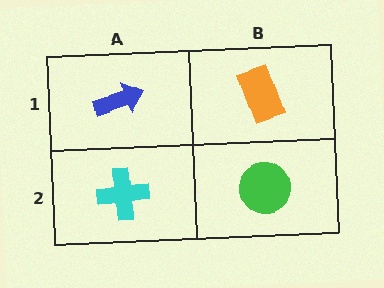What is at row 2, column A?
A cyan cross.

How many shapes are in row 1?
2 shapes.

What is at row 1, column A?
A blue arrow.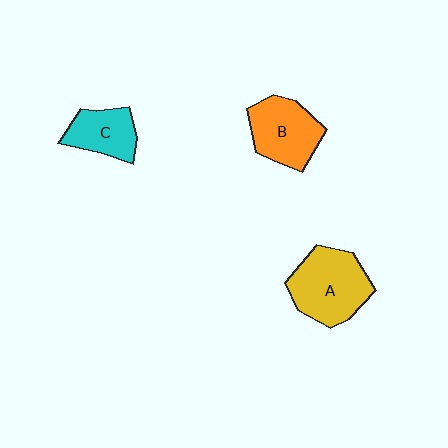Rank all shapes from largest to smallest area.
From largest to smallest: A (yellow), B (orange), C (cyan).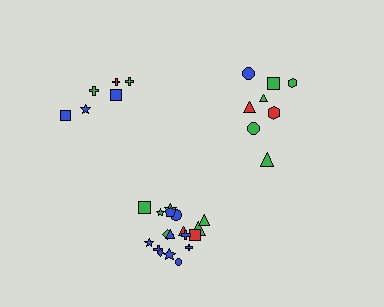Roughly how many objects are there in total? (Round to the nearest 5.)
Roughly 30 objects in total.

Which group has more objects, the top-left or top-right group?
The top-right group.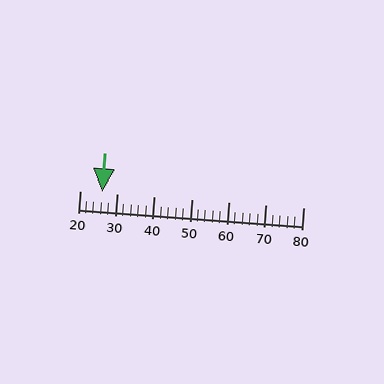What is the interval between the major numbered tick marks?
The major tick marks are spaced 10 units apart.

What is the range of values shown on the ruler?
The ruler shows values from 20 to 80.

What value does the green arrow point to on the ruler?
The green arrow points to approximately 26.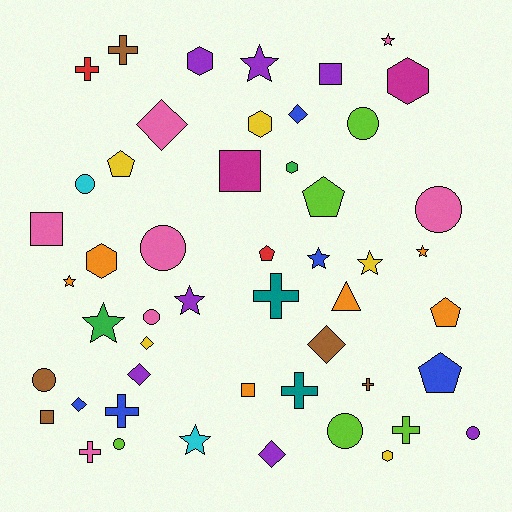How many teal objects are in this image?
There are 2 teal objects.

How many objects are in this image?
There are 50 objects.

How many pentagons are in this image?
There are 5 pentagons.